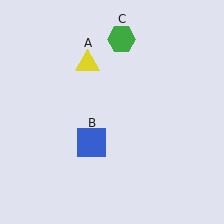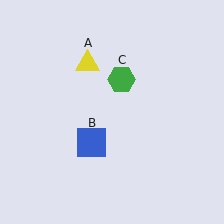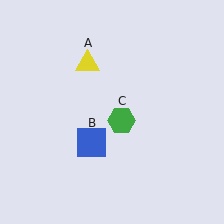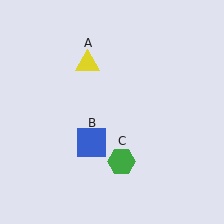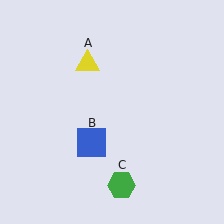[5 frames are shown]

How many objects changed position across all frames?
1 object changed position: green hexagon (object C).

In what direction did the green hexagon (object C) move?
The green hexagon (object C) moved down.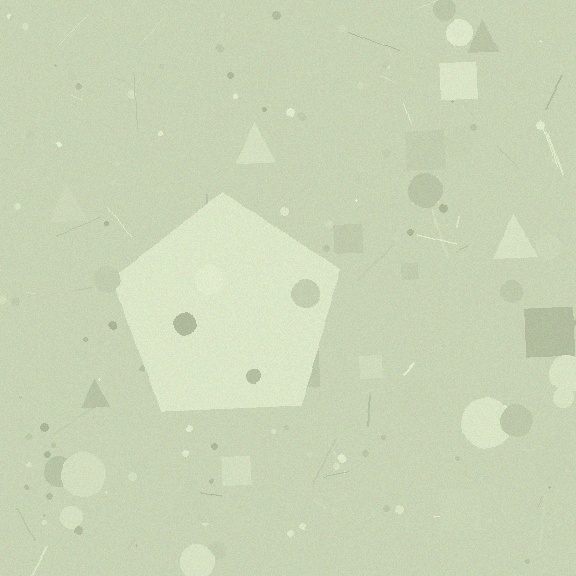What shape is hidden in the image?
A pentagon is hidden in the image.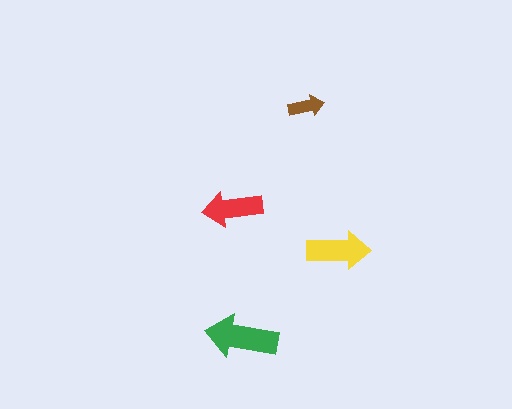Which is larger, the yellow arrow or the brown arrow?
The yellow one.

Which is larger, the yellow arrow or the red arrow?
The yellow one.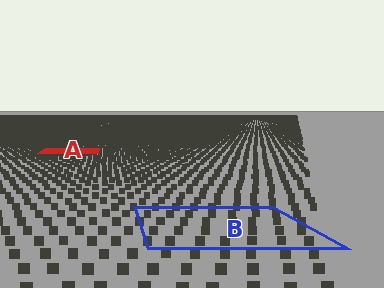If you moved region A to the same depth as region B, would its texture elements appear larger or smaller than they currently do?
They would appear larger. At a closer depth, the same texture elements are projected at a bigger on-screen size.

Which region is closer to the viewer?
Region B is closer. The texture elements there are larger and more spread out.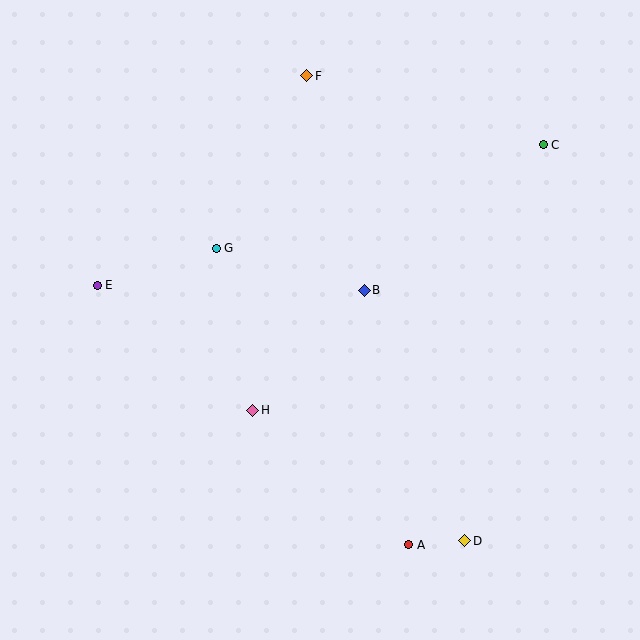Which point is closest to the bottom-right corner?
Point D is closest to the bottom-right corner.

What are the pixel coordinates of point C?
Point C is at (543, 145).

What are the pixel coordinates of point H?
Point H is at (253, 410).